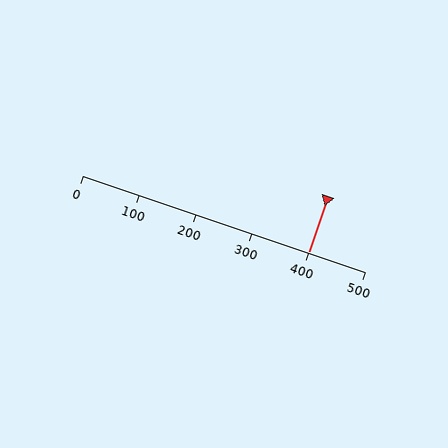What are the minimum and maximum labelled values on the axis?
The axis runs from 0 to 500.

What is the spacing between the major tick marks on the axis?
The major ticks are spaced 100 apart.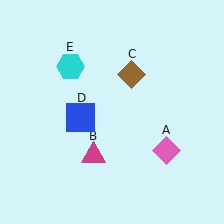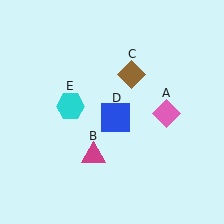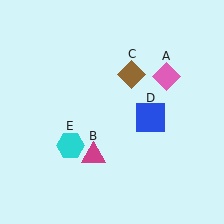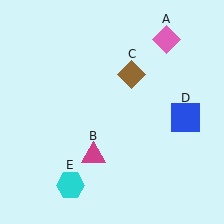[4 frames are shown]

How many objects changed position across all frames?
3 objects changed position: pink diamond (object A), blue square (object D), cyan hexagon (object E).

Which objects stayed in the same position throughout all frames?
Magenta triangle (object B) and brown diamond (object C) remained stationary.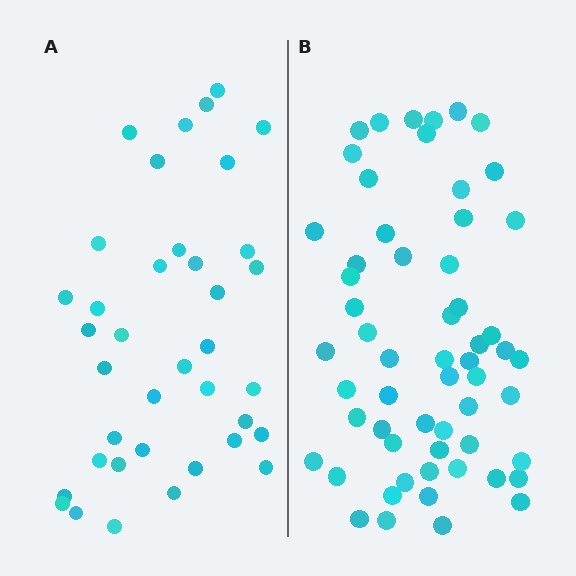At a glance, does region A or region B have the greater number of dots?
Region B (the right region) has more dots.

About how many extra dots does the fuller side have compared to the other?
Region B has approximately 20 more dots than region A.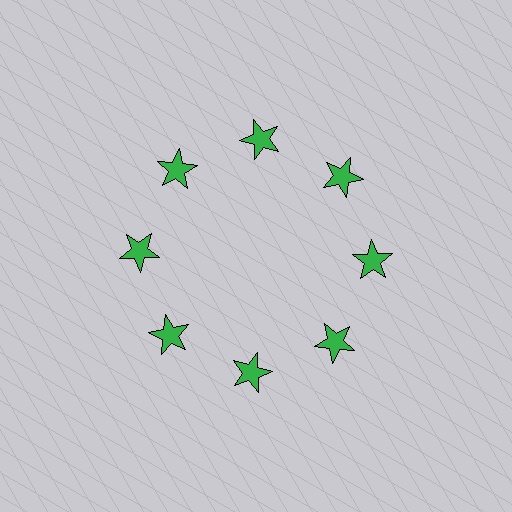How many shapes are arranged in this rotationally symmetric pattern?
There are 8 shapes, arranged in 8 groups of 1.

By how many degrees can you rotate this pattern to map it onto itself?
The pattern maps onto itself every 45 degrees of rotation.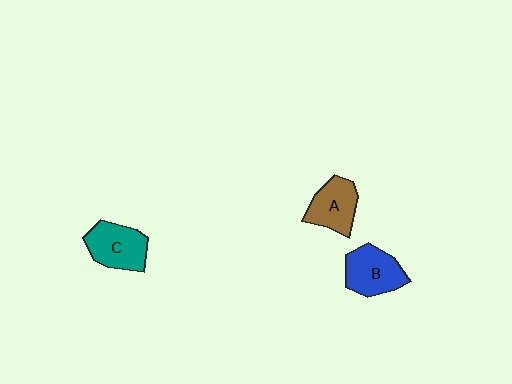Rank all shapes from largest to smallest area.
From largest to smallest: C (teal), B (blue), A (brown).